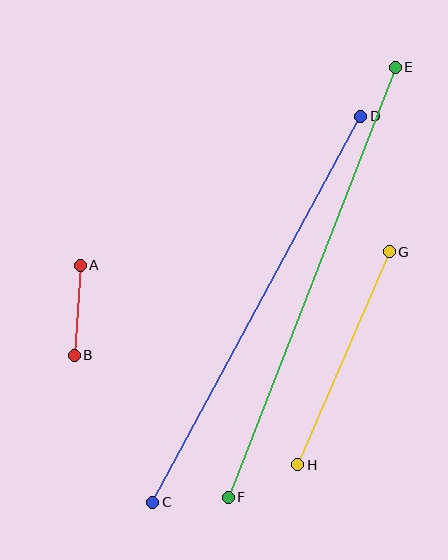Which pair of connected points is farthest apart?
Points E and F are farthest apart.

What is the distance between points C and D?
The distance is approximately 438 pixels.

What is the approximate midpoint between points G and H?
The midpoint is at approximately (343, 358) pixels.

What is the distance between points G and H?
The distance is approximately 232 pixels.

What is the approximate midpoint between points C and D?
The midpoint is at approximately (257, 309) pixels.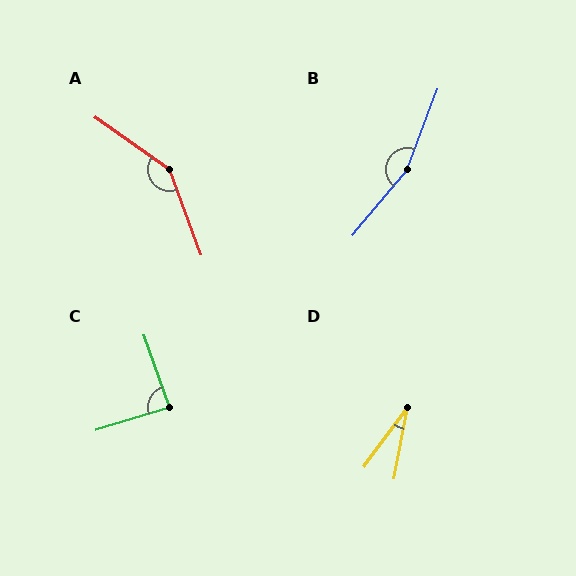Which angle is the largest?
B, at approximately 161 degrees.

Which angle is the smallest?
D, at approximately 25 degrees.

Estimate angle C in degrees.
Approximately 88 degrees.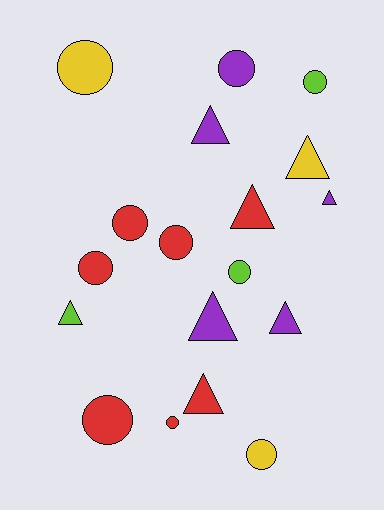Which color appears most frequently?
Red, with 7 objects.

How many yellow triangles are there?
There is 1 yellow triangle.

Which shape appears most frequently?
Circle, with 10 objects.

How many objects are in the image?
There are 18 objects.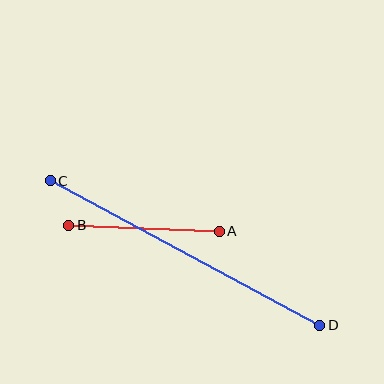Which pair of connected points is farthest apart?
Points C and D are farthest apart.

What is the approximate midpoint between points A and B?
The midpoint is at approximately (144, 228) pixels.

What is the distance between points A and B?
The distance is approximately 151 pixels.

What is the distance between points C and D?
The distance is approximately 306 pixels.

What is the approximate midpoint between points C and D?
The midpoint is at approximately (185, 253) pixels.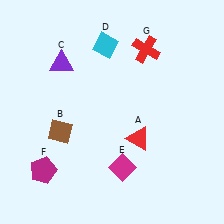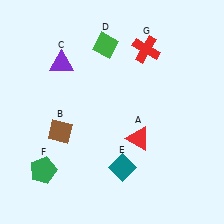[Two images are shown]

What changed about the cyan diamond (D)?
In Image 1, D is cyan. In Image 2, it changed to green.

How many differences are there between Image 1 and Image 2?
There are 3 differences between the two images.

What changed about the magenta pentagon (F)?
In Image 1, F is magenta. In Image 2, it changed to green.